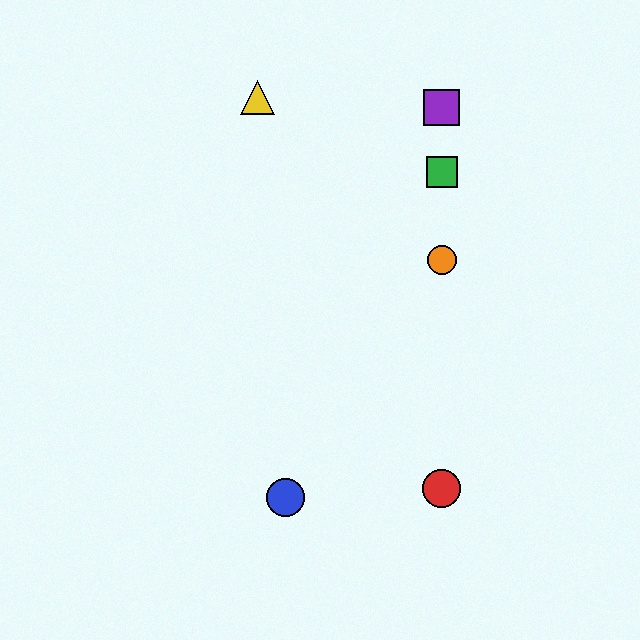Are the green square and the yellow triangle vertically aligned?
No, the green square is at x≈442 and the yellow triangle is at x≈258.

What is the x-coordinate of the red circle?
The red circle is at x≈442.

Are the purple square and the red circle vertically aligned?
Yes, both are at x≈442.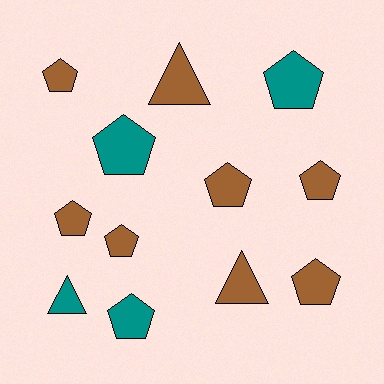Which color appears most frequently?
Brown, with 8 objects.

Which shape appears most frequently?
Pentagon, with 9 objects.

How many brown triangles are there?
There are 2 brown triangles.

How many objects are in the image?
There are 12 objects.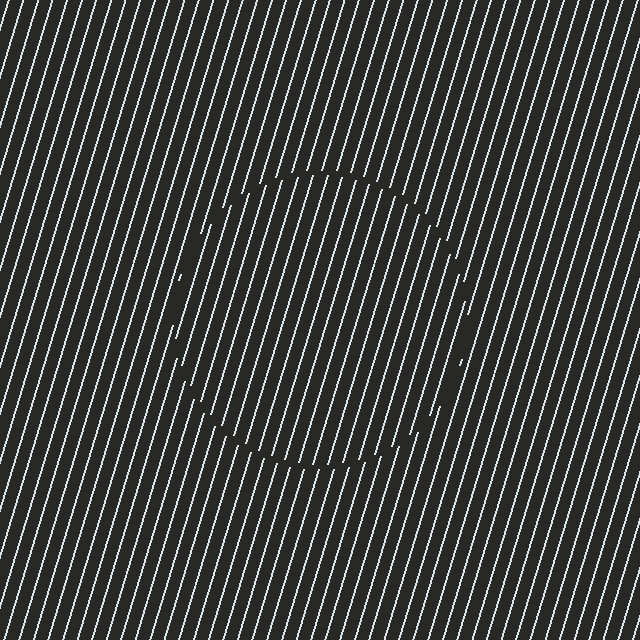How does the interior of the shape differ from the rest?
The interior of the shape contains the same grating, shifted by half a period — the contour is defined by the phase discontinuity where line-ends from the inner and outer gratings abut.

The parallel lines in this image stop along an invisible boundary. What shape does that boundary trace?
An illusory circle. The interior of the shape contains the same grating, shifted by half a period — the contour is defined by the phase discontinuity where line-ends from the inner and outer gratings abut.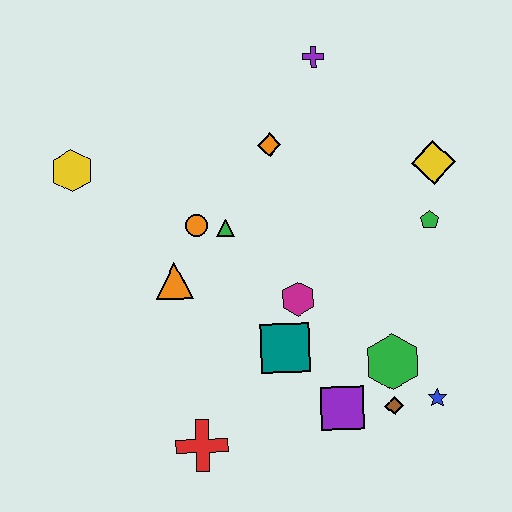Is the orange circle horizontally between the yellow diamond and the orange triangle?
Yes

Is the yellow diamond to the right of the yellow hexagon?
Yes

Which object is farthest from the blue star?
The yellow hexagon is farthest from the blue star.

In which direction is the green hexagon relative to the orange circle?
The green hexagon is to the right of the orange circle.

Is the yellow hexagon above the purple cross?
No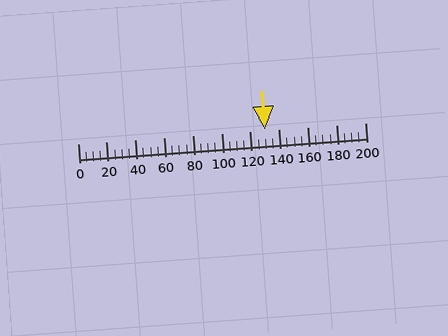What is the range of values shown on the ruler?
The ruler shows values from 0 to 200.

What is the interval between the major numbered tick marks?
The major tick marks are spaced 20 units apart.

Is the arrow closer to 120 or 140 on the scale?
The arrow is closer to 140.